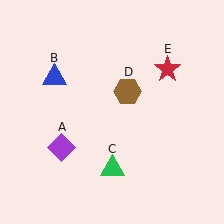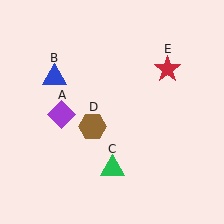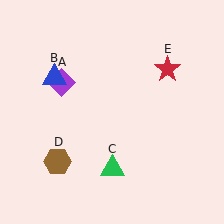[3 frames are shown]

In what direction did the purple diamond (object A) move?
The purple diamond (object A) moved up.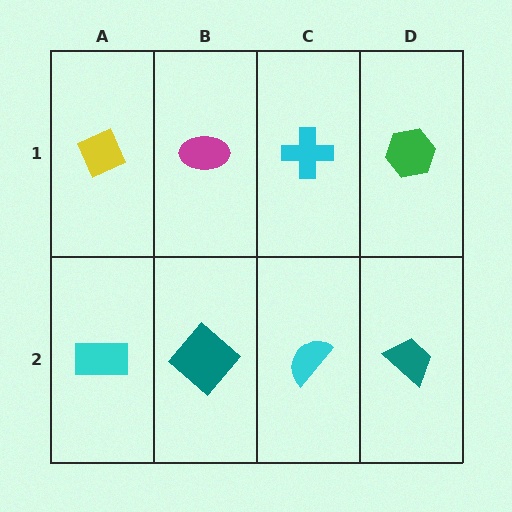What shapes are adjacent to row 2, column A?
A yellow diamond (row 1, column A), a teal diamond (row 2, column B).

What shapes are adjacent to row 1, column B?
A teal diamond (row 2, column B), a yellow diamond (row 1, column A), a cyan cross (row 1, column C).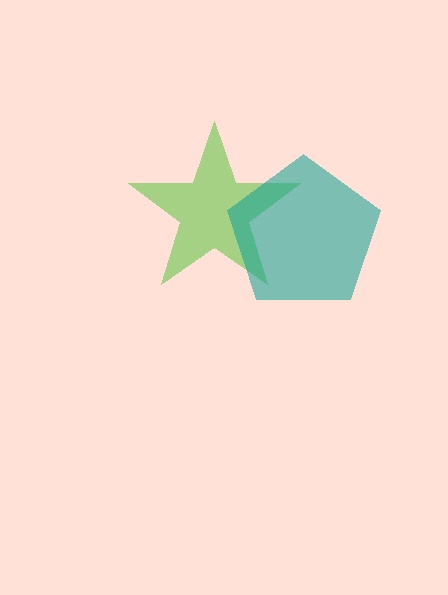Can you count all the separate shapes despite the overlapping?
Yes, there are 2 separate shapes.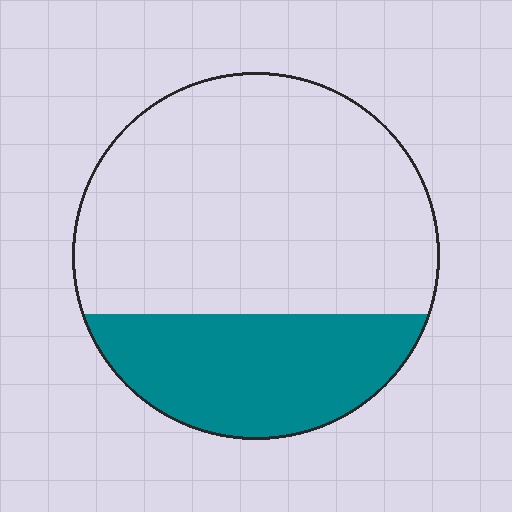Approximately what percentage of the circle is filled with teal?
Approximately 30%.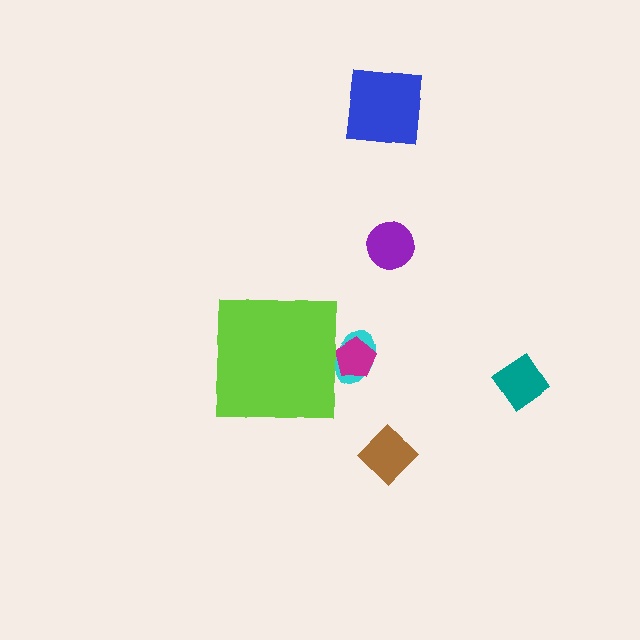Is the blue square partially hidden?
No, the blue square is fully visible.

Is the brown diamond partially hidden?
No, the brown diamond is fully visible.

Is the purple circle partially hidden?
No, the purple circle is fully visible.